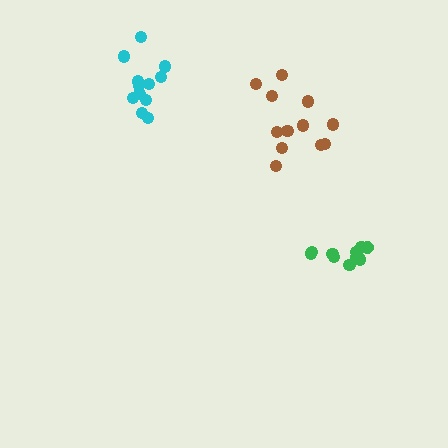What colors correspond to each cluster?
The clusters are colored: brown, green, cyan.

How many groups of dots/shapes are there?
There are 3 groups.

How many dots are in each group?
Group 1: 12 dots, Group 2: 10 dots, Group 3: 12 dots (34 total).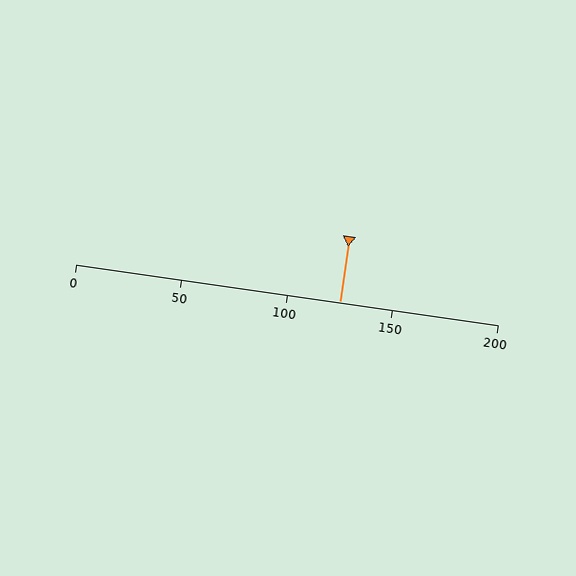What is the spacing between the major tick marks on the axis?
The major ticks are spaced 50 apart.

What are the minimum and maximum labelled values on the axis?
The axis runs from 0 to 200.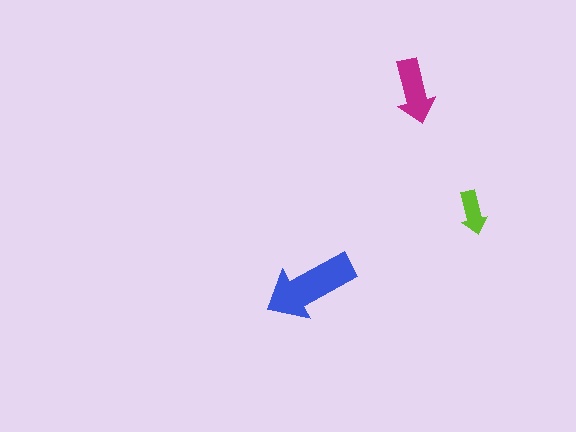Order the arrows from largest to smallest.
the blue one, the magenta one, the lime one.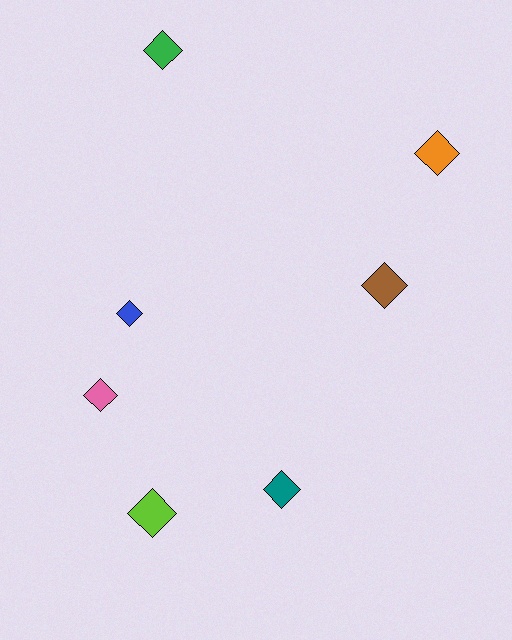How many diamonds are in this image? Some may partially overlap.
There are 7 diamonds.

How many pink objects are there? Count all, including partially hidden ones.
There is 1 pink object.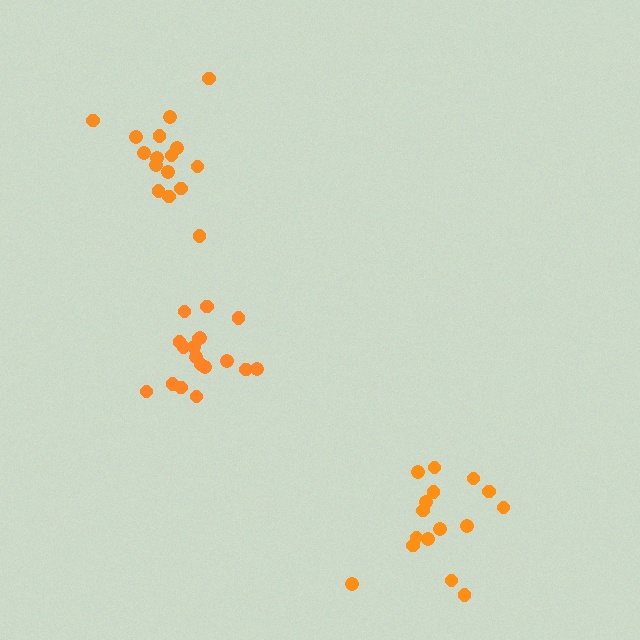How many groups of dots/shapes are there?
There are 3 groups.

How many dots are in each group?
Group 1: 16 dots, Group 2: 16 dots, Group 3: 18 dots (50 total).